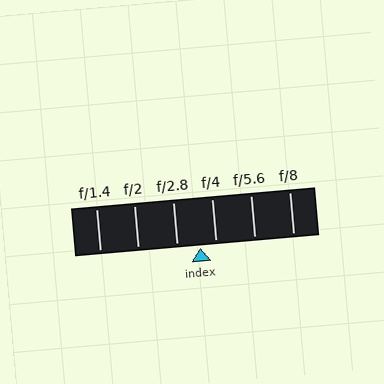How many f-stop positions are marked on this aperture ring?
There are 6 f-stop positions marked.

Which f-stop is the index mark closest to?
The index mark is closest to f/4.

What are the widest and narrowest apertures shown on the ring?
The widest aperture shown is f/1.4 and the narrowest is f/8.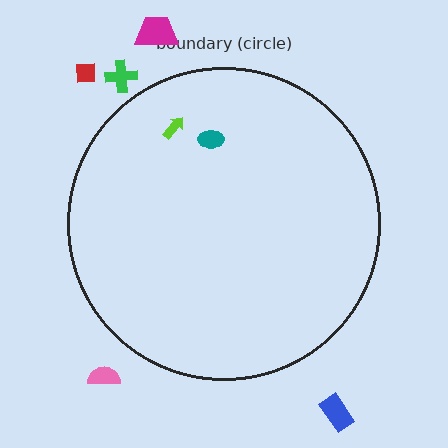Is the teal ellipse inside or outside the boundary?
Inside.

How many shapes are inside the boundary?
2 inside, 5 outside.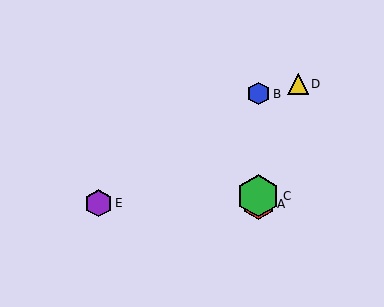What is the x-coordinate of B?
Object B is at x≈258.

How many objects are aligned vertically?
3 objects (A, B, C) are aligned vertically.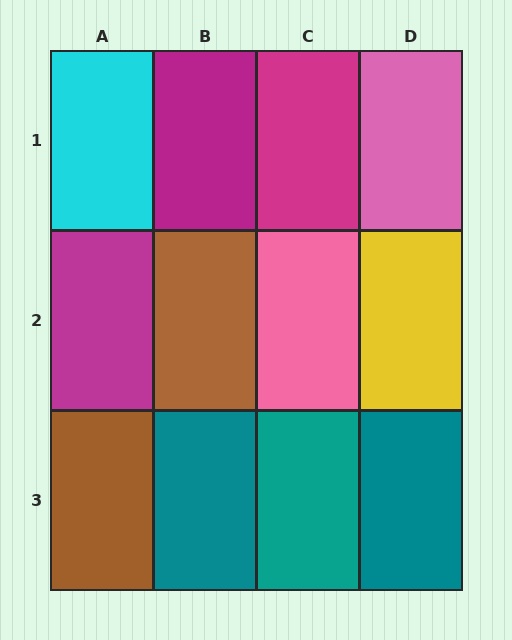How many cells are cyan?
1 cell is cyan.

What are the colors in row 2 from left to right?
Magenta, brown, pink, yellow.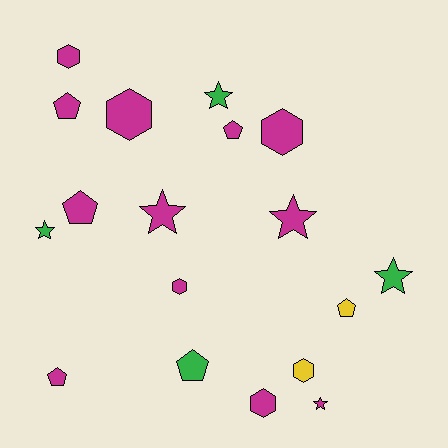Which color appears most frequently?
Magenta, with 12 objects.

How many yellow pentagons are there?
There is 1 yellow pentagon.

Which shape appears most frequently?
Hexagon, with 6 objects.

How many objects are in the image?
There are 18 objects.